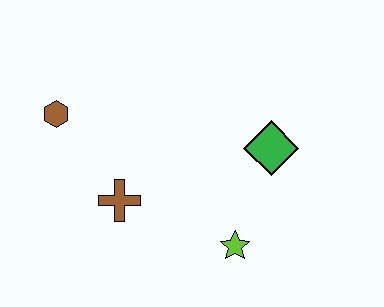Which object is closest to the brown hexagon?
The brown cross is closest to the brown hexagon.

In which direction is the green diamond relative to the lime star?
The green diamond is above the lime star.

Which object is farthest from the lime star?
The brown hexagon is farthest from the lime star.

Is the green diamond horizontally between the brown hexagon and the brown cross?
No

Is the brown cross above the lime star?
Yes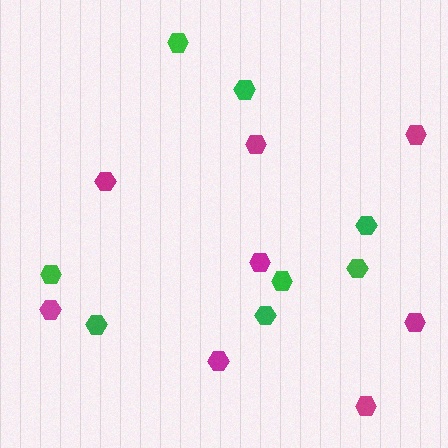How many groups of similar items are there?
There are 2 groups: one group of magenta hexagons (8) and one group of green hexagons (8).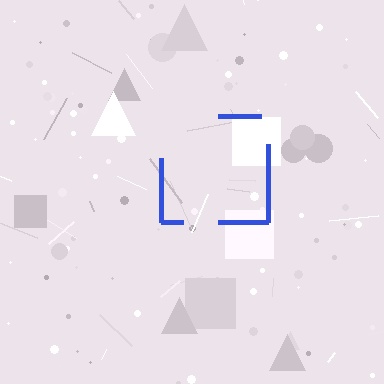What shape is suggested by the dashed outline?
The dashed outline suggests a square.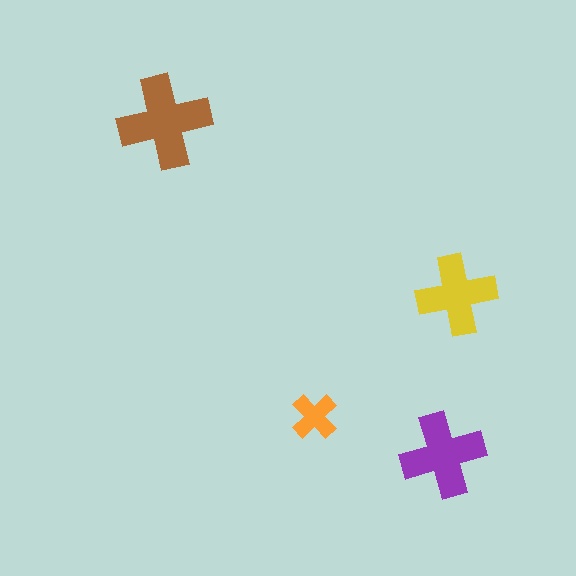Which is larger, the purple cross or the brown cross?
The brown one.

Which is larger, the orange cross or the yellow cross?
The yellow one.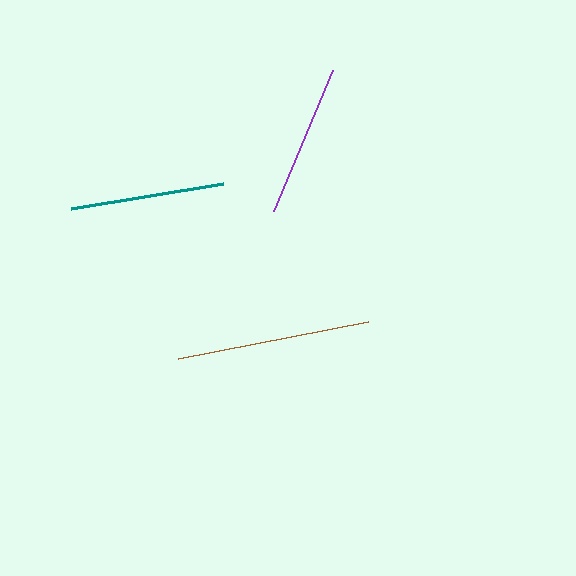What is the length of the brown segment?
The brown segment is approximately 194 pixels long.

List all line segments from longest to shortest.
From longest to shortest: brown, teal, purple.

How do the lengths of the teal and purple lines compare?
The teal and purple lines are approximately the same length.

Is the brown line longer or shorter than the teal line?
The brown line is longer than the teal line.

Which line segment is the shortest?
The purple line is the shortest at approximately 153 pixels.